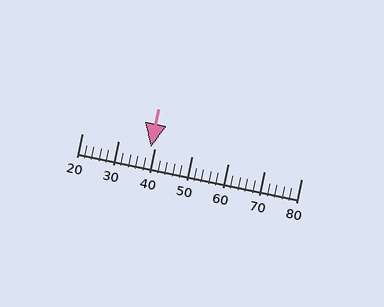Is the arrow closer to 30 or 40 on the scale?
The arrow is closer to 40.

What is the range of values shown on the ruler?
The ruler shows values from 20 to 80.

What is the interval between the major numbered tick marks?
The major tick marks are spaced 10 units apart.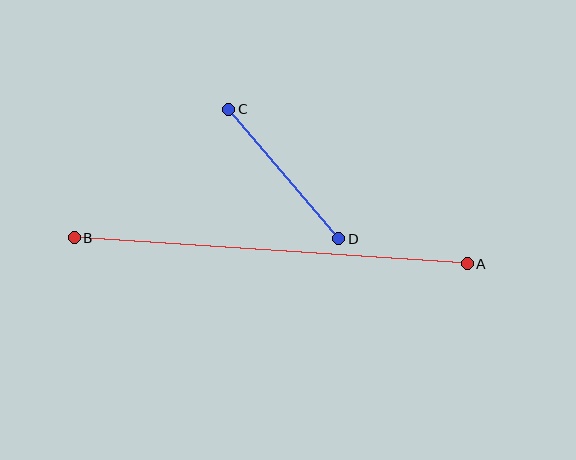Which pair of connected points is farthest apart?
Points A and B are farthest apart.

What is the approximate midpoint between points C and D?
The midpoint is at approximately (284, 174) pixels.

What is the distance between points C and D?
The distance is approximately 170 pixels.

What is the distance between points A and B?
The distance is approximately 394 pixels.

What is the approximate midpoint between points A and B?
The midpoint is at approximately (271, 251) pixels.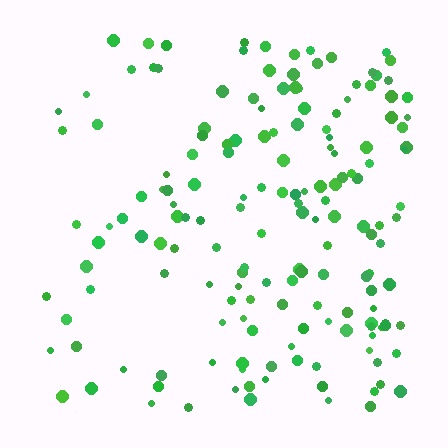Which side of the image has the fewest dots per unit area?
The left.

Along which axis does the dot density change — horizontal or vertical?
Horizontal.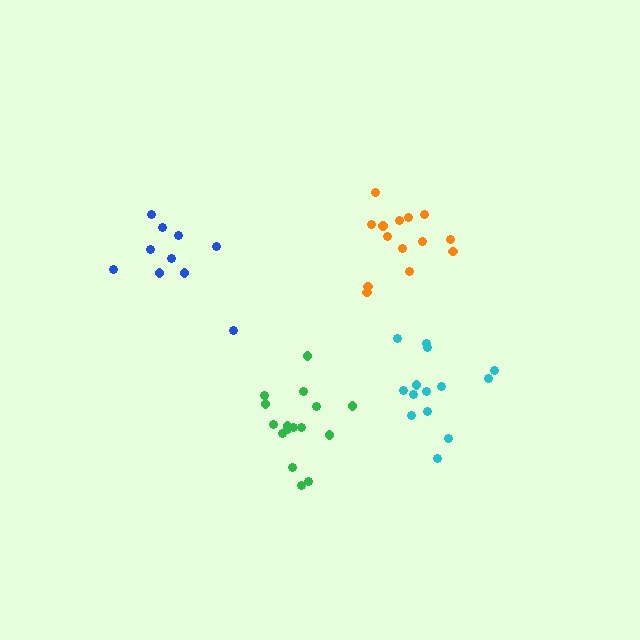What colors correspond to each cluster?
The clusters are colored: orange, blue, green, cyan.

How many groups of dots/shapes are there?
There are 4 groups.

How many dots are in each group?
Group 1: 14 dots, Group 2: 10 dots, Group 3: 16 dots, Group 4: 14 dots (54 total).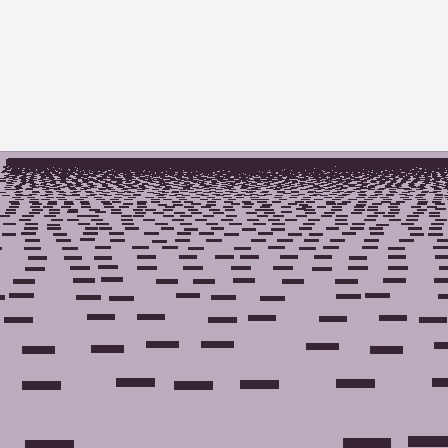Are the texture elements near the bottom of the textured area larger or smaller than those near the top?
Larger. Near the bottom, elements are closer to the viewer and appear at a bigger on-screen size.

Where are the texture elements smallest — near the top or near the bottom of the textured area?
Near the top.